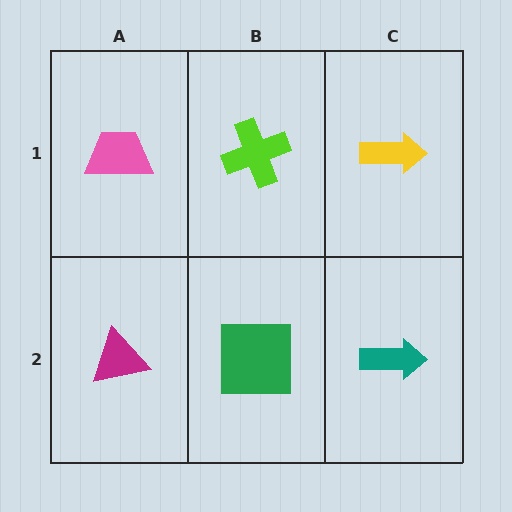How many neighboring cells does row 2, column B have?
3.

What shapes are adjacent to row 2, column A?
A pink trapezoid (row 1, column A), a green square (row 2, column B).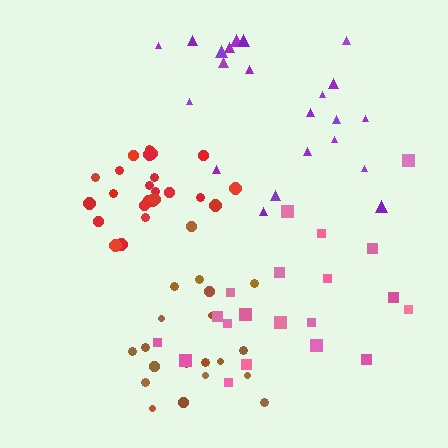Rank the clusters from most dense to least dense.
red, purple, brown, pink.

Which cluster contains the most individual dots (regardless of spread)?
Red (24).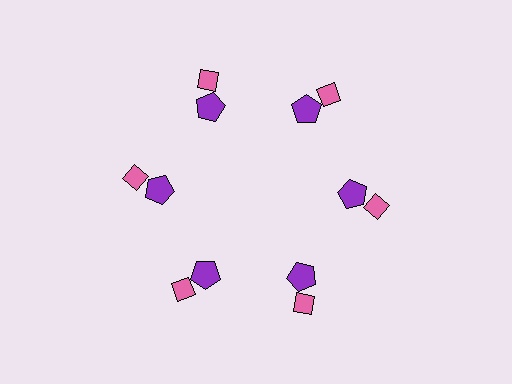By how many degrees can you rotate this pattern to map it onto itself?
The pattern maps onto itself every 60 degrees of rotation.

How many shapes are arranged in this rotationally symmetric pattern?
There are 12 shapes, arranged in 6 groups of 2.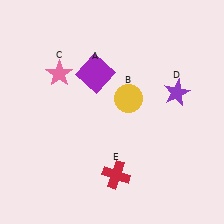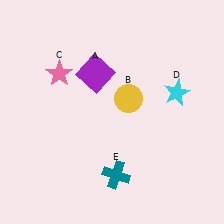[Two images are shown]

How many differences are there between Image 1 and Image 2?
There are 2 differences between the two images.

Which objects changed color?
D changed from purple to cyan. E changed from red to teal.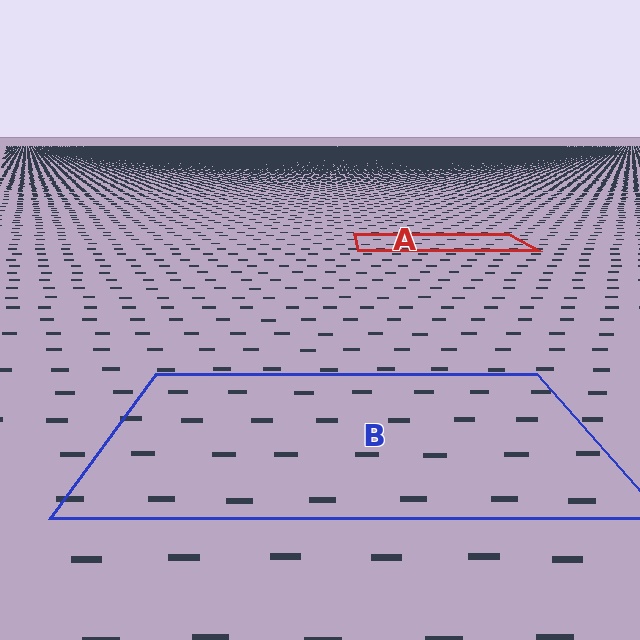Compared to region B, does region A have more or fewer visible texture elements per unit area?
Region A has more texture elements per unit area — they are packed more densely because it is farther away.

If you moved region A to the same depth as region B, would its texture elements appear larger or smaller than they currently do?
They would appear larger. At a closer depth, the same texture elements are projected at a bigger on-screen size.